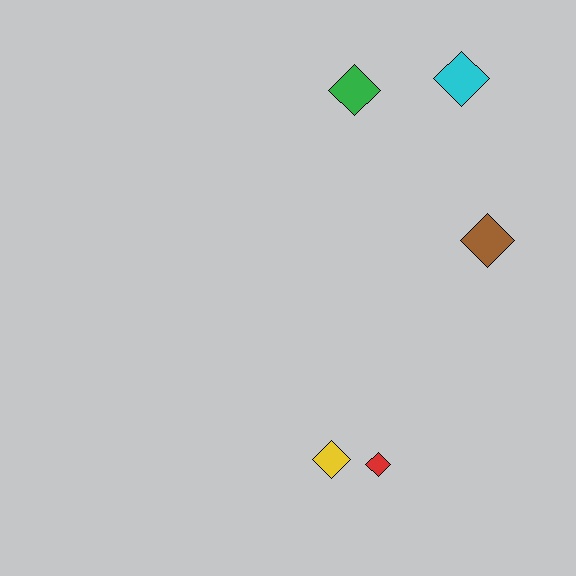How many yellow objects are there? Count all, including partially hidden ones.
There is 1 yellow object.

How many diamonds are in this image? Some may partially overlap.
There are 5 diamonds.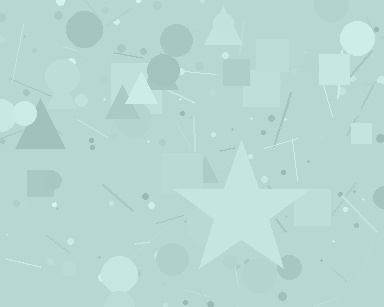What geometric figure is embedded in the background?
A star is embedded in the background.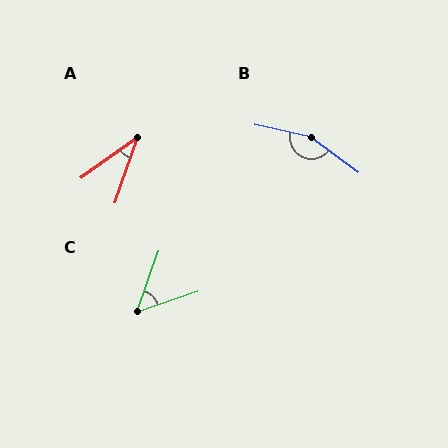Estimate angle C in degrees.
Approximately 53 degrees.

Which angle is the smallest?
A, at approximately 35 degrees.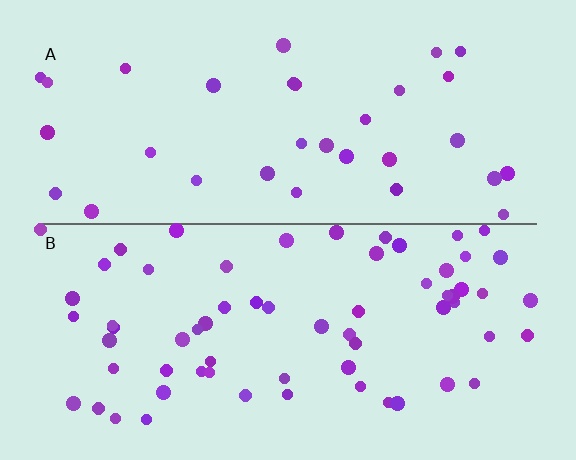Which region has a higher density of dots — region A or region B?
B (the bottom).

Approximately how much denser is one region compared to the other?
Approximately 2.0× — region B over region A.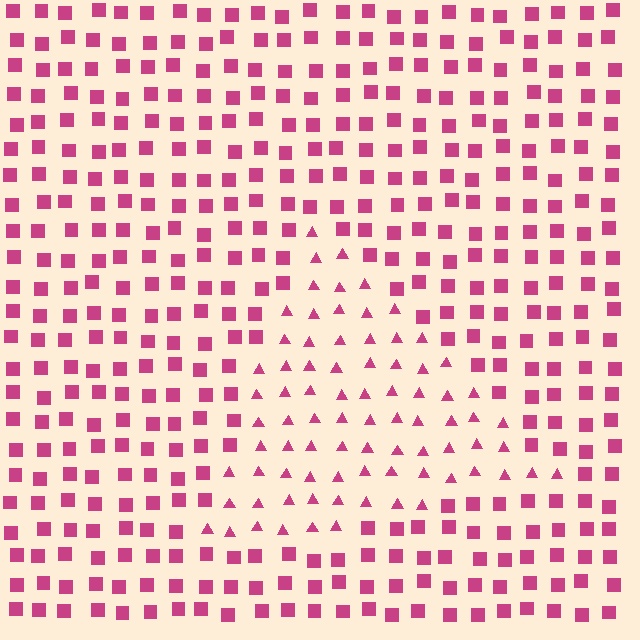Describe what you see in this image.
The image is filled with small magenta elements arranged in a uniform grid. A triangle-shaped region contains triangles, while the surrounding area contains squares. The boundary is defined purely by the change in element shape.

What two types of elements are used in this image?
The image uses triangles inside the triangle region and squares outside it.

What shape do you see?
I see a triangle.